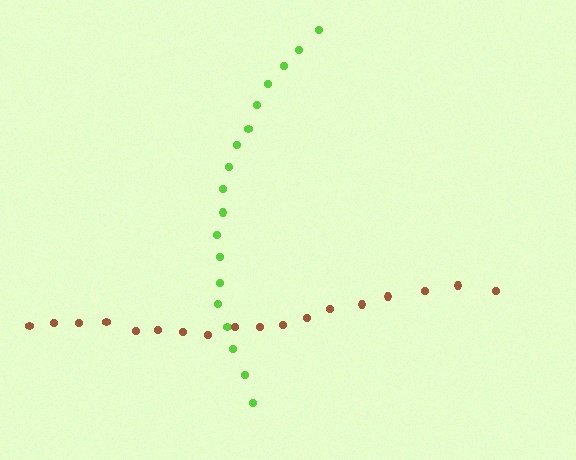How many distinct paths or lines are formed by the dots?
There are 2 distinct paths.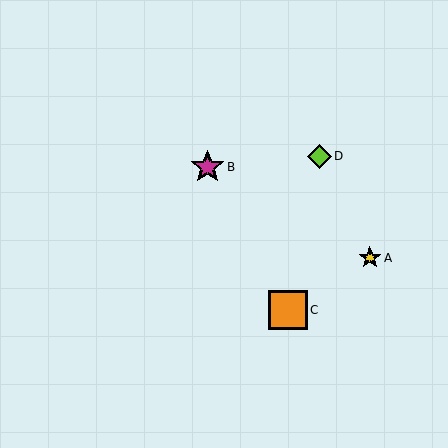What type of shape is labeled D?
Shape D is a lime diamond.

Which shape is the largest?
The orange square (labeled C) is the largest.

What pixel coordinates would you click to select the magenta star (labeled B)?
Click at (208, 167) to select the magenta star B.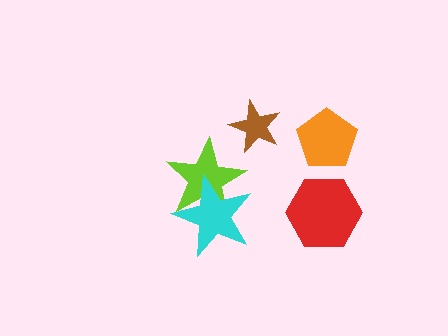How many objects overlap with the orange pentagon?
0 objects overlap with the orange pentagon.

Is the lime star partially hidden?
Yes, it is partially covered by another shape.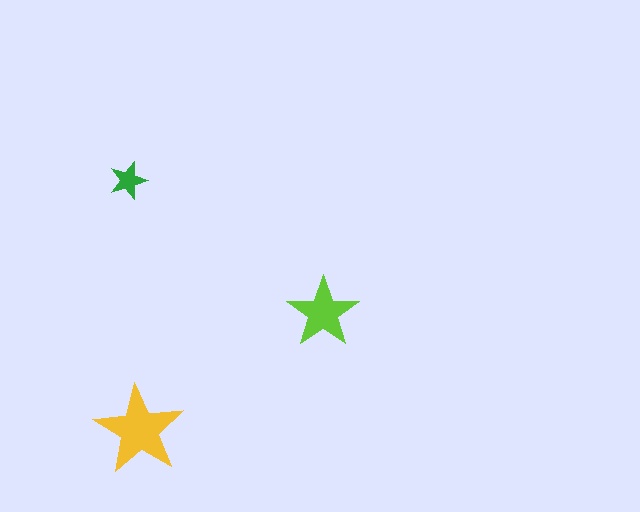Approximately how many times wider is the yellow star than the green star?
About 2.5 times wider.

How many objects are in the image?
There are 3 objects in the image.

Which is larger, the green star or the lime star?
The lime one.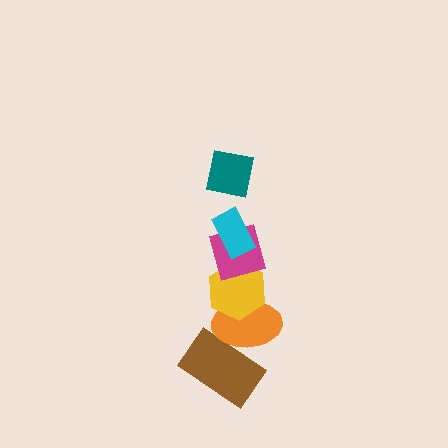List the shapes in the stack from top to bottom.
From top to bottom: the teal square, the cyan rectangle, the magenta diamond, the yellow hexagon, the orange ellipse, the brown rectangle.